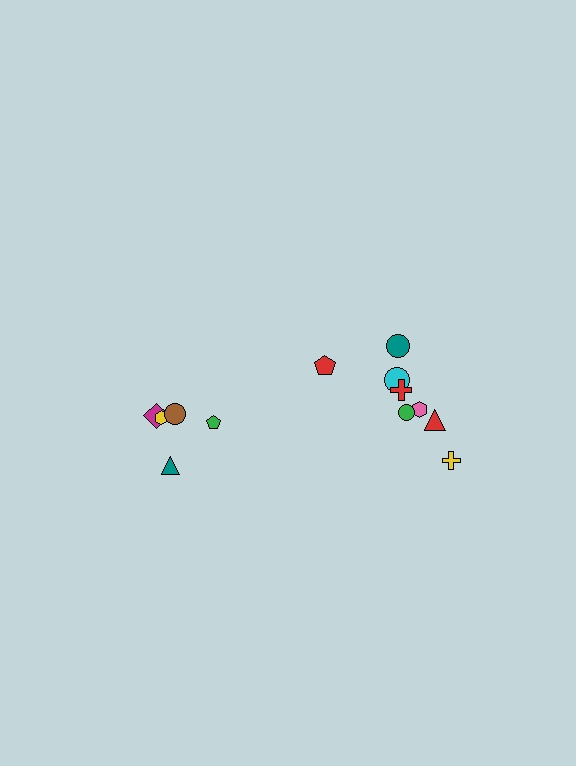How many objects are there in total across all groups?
There are 13 objects.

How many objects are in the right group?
There are 8 objects.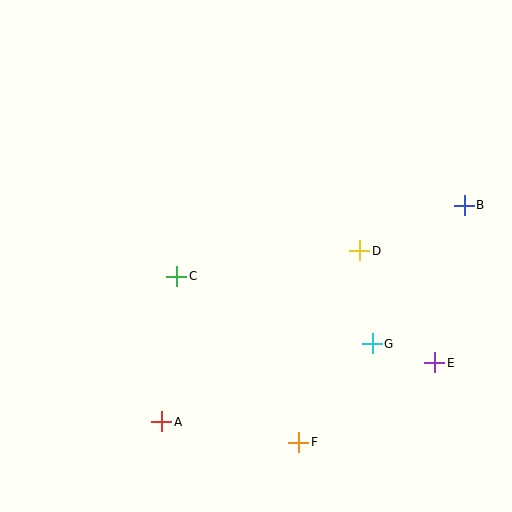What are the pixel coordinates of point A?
Point A is at (162, 422).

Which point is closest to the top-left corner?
Point C is closest to the top-left corner.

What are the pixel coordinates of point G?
Point G is at (372, 344).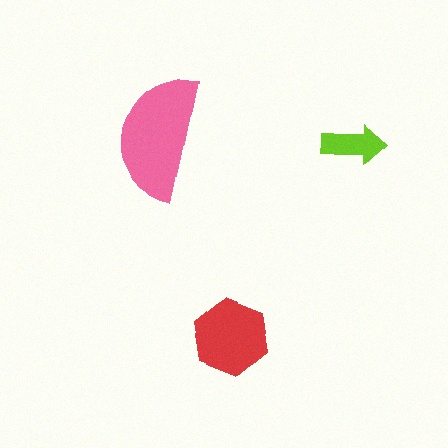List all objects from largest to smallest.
The pink semicircle, the red hexagon, the lime arrow.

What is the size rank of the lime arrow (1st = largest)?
3rd.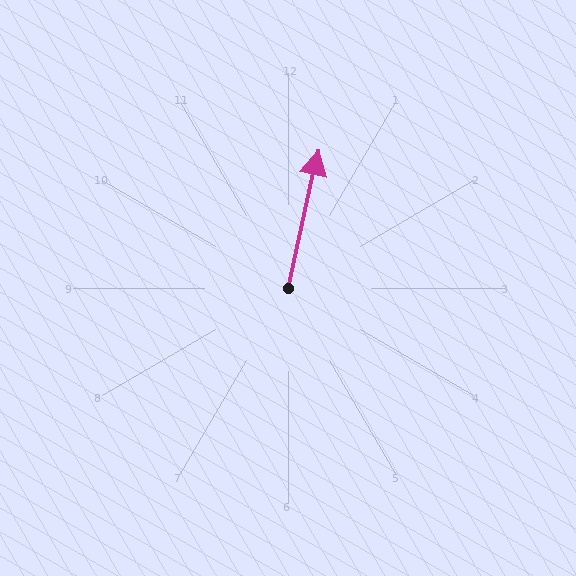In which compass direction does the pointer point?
North.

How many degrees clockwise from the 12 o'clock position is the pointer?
Approximately 12 degrees.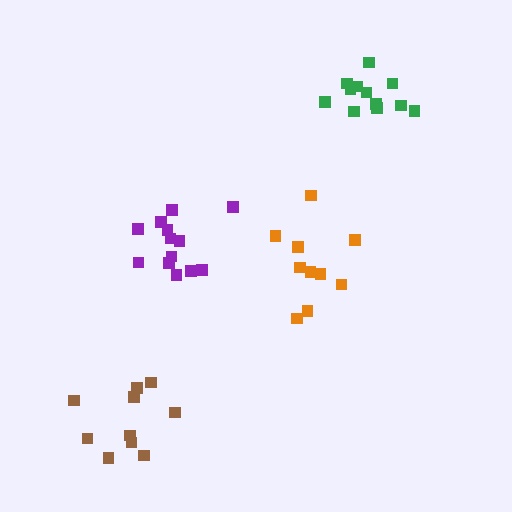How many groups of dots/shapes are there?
There are 4 groups.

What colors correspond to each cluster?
The clusters are colored: brown, purple, green, orange.